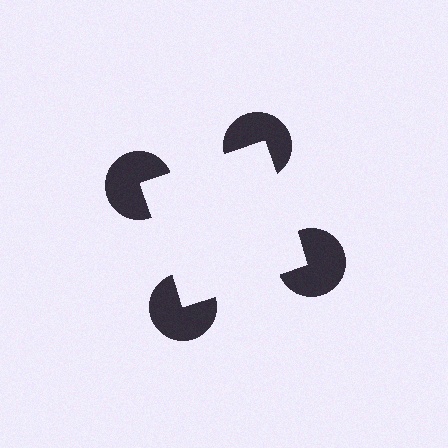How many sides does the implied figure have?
4 sides.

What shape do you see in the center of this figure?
An illusory square — its edges are inferred from the aligned wedge cuts in the pac-man discs, not physically drawn.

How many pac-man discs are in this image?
There are 4 — one at each vertex of the illusory square.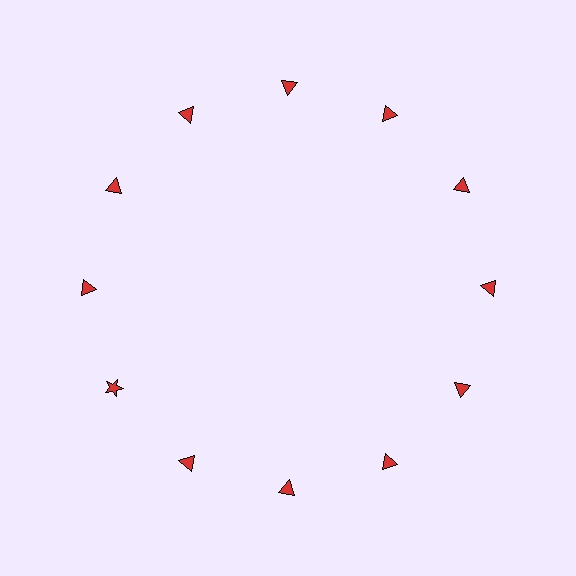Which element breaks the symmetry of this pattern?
The red star at roughly the 8 o'clock position breaks the symmetry. All other shapes are red triangles.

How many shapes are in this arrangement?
There are 12 shapes arranged in a ring pattern.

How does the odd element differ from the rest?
It has a different shape: star instead of triangle.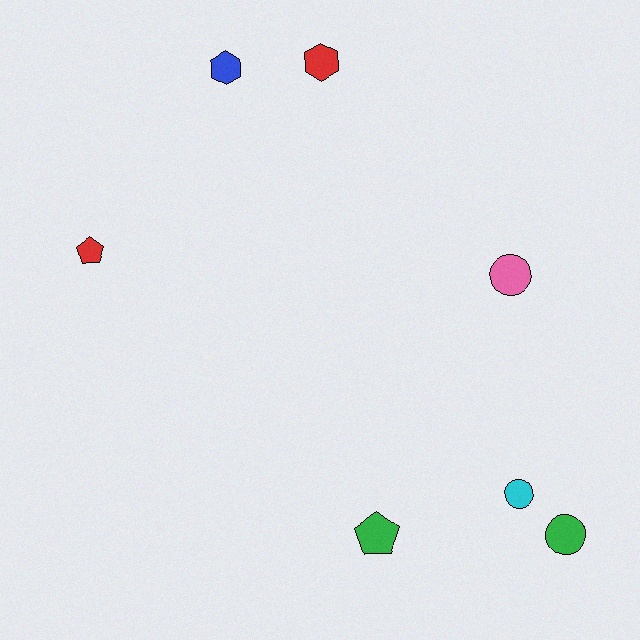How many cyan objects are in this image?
There is 1 cyan object.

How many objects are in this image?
There are 7 objects.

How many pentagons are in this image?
There are 2 pentagons.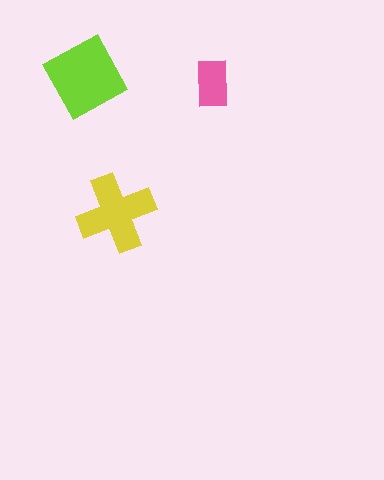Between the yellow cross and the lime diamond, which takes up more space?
The lime diamond.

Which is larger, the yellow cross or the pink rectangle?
The yellow cross.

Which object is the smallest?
The pink rectangle.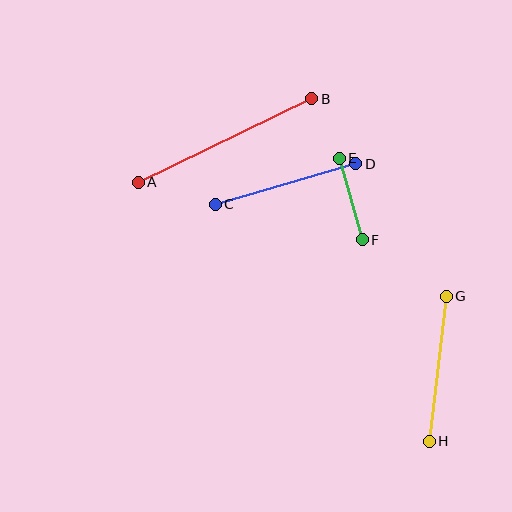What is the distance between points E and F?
The distance is approximately 85 pixels.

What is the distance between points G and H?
The distance is approximately 146 pixels.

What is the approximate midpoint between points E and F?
The midpoint is at approximately (351, 199) pixels.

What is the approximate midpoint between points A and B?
The midpoint is at approximately (225, 140) pixels.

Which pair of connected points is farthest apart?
Points A and B are farthest apart.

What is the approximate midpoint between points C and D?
The midpoint is at approximately (285, 184) pixels.